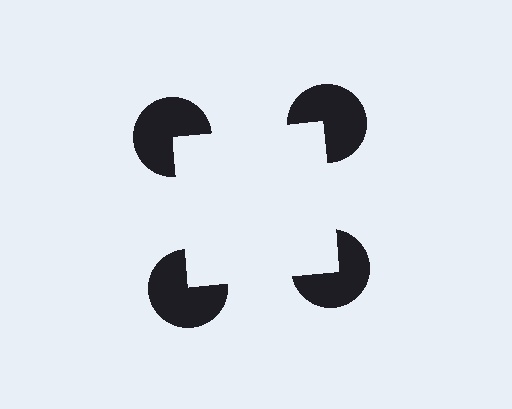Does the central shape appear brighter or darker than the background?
It typically appears slightly brighter than the background, even though no actual brightness change is drawn.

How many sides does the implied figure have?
4 sides.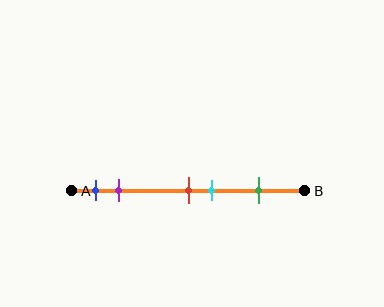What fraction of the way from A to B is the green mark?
The green mark is approximately 80% (0.8) of the way from A to B.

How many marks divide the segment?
There are 5 marks dividing the segment.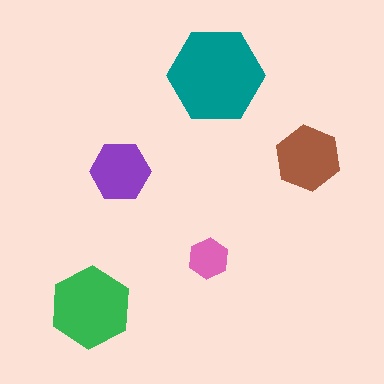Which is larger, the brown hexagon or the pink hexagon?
The brown one.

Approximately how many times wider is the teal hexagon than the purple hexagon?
About 1.5 times wider.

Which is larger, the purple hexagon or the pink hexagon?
The purple one.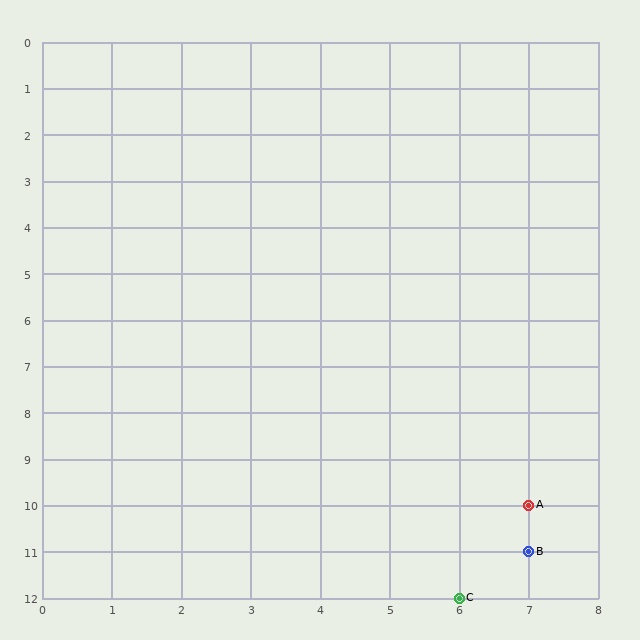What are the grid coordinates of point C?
Point C is at grid coordinates (6, 12).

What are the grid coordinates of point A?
Point A is at grid coordinates (7, 10).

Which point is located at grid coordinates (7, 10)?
Point A is at (7, 10).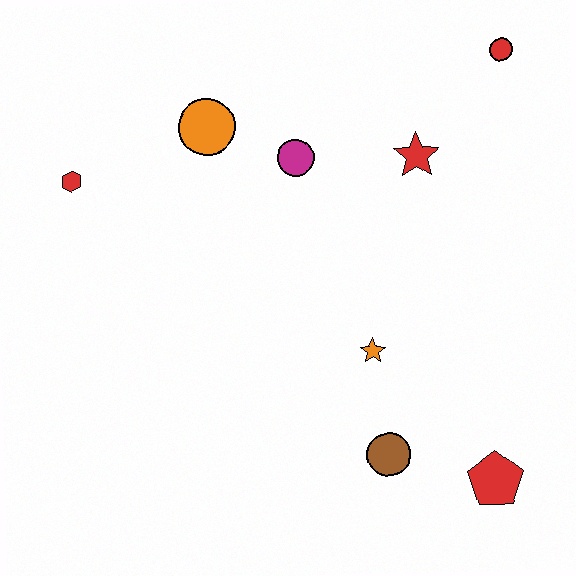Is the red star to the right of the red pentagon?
No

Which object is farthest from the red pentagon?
The red hexagon is farthest from the red pentagon.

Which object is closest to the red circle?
The red star is closest to the red circle.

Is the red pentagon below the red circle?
Yes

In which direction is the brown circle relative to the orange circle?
The brown circle is below the orange circle.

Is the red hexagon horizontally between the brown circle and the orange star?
No